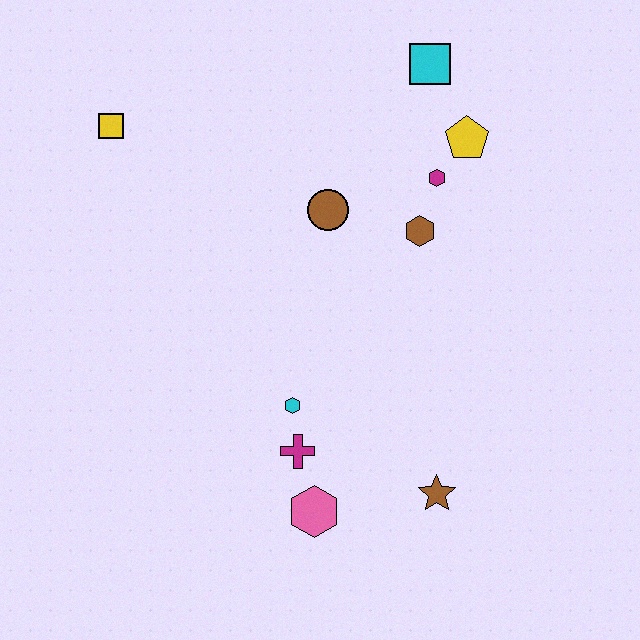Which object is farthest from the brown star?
The yellow square is farthest from the brown star.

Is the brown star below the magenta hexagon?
Yes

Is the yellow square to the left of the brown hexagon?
Yes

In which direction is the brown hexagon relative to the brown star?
The brown hexagon is above the brown star.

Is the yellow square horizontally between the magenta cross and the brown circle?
No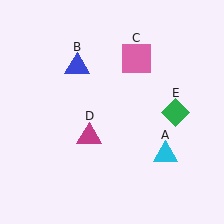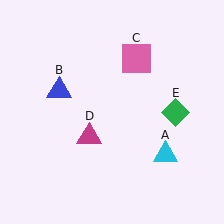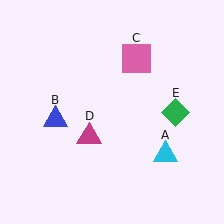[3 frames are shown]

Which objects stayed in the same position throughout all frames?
Cyan triangle (object A) and pink square (object C) and magenta triangle (object D) and green diamond (object E) remained stationary.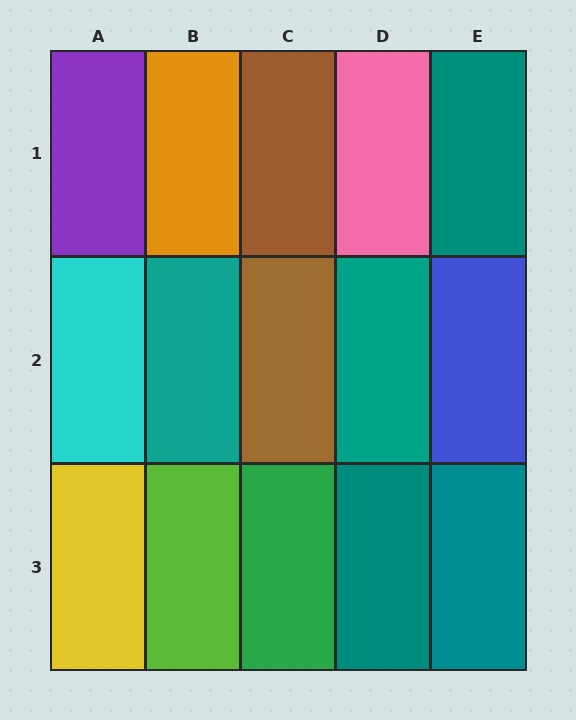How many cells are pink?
1 cell is pink.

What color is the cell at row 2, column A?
Cyan.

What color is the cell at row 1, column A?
Purple.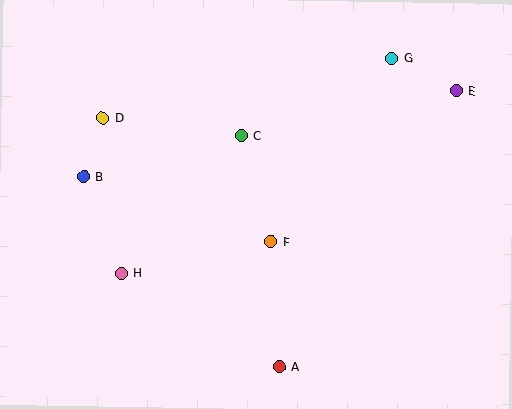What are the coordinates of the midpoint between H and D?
The midpoint between H and D is at (112, 195).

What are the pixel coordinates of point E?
Point E is at (456, 91).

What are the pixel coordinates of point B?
Point B is at (84, 177).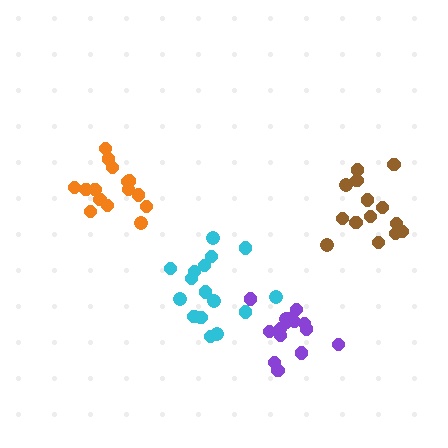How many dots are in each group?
Group 1: 17 dots, Group 2: 15 dots, Group 3: 14 dots, Group 4: 15 dots (61 total).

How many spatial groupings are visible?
There are 4 spatial groupings.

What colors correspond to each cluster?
The clusters are colored: cyan, orange, brown, purple.